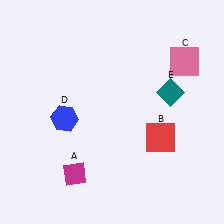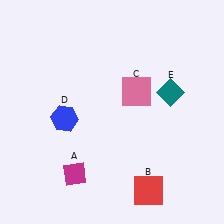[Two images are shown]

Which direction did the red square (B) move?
The red square (B) moved down.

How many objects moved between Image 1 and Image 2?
2 objects moved between the two images.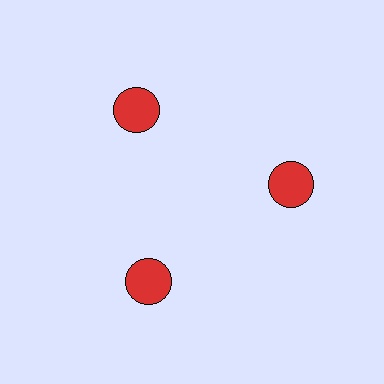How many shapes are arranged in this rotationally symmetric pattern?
There are 3 shapes, arranged in 3 groups of 1.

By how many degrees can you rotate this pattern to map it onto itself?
The pattern maps onto itself every 120 degrees of rotation.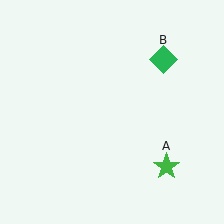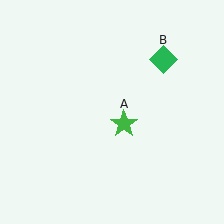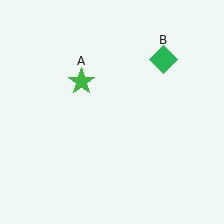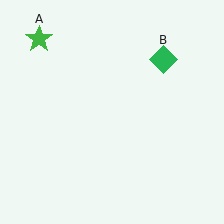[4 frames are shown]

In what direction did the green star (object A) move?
The green star (object A) moved up and to the left.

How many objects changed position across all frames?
1 object changed position: green star (object A).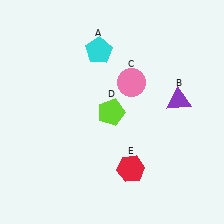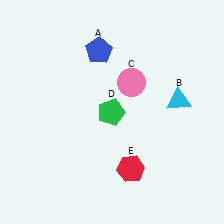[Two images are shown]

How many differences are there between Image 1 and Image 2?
There are 3 differences between the two images.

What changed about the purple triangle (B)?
In Image 1, B is purple. In Image 2, it changed to cyan.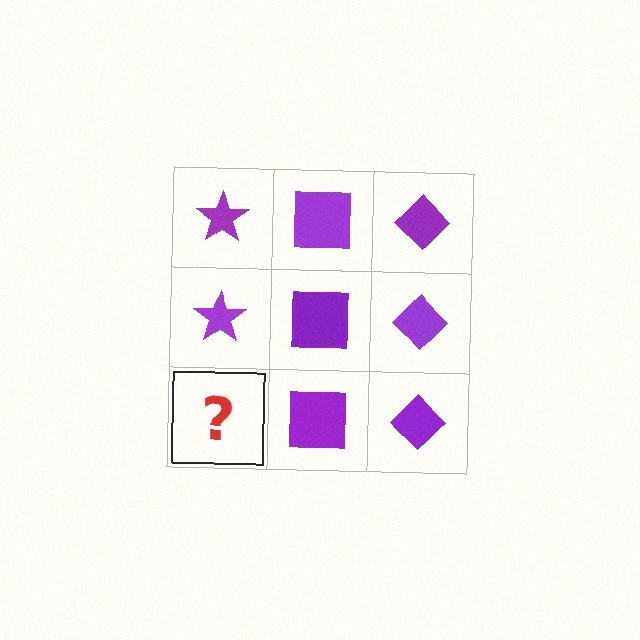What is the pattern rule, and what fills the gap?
The rule is that each column has a consistent shape. The gap should be filled with a purple star.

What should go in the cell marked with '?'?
The missing cell should contain a purple star.